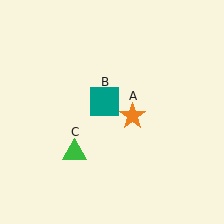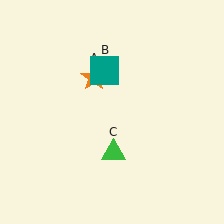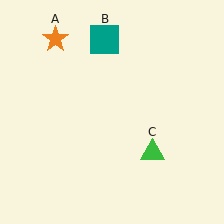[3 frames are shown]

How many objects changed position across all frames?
3 objects changed position: orange star (object A), teal square (object B), green triangle (object C).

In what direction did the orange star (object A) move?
The orange star (object A) moved up and to the left.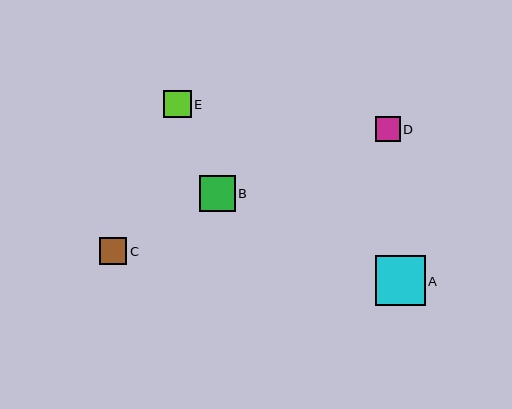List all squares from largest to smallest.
From largest to smallest: A, B, E, C, D.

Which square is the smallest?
Square D is the smallest with a size of approximately 25 pixels.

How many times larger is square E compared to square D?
Square E is approximately 1.1 times the size of square D.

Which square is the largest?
Square A is the largest with a size of approximately 50 pixels.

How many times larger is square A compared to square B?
Square A is approximately 1.4 times the size of square B.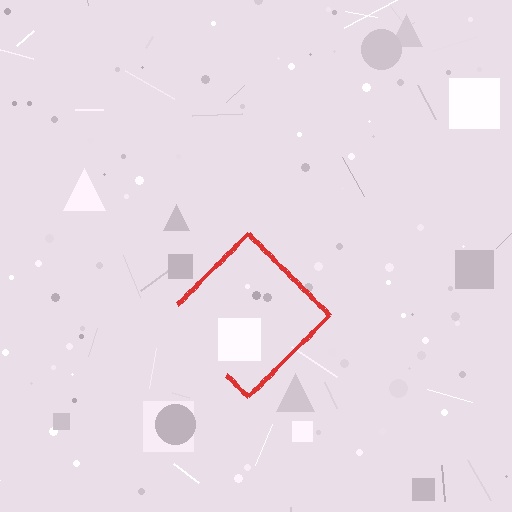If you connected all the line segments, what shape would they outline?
They would outline a diamond.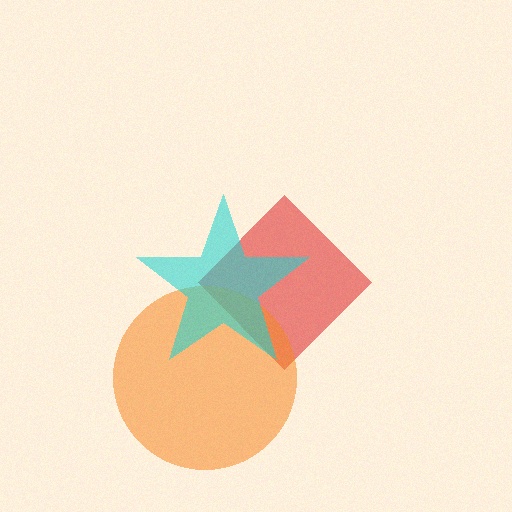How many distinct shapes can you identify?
There are 3 distinct shapes: a red diamond, an orange circle, a cyan star.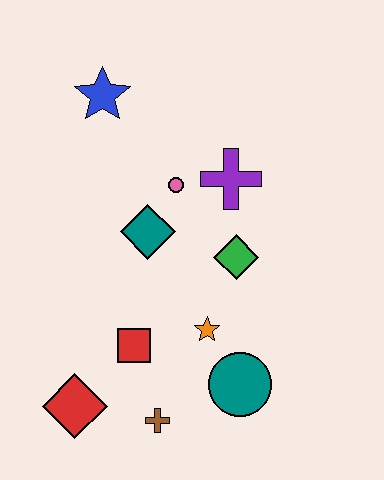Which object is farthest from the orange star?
The blue star is farthest from the orange star.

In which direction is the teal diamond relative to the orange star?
The teal diamond is above the orange star.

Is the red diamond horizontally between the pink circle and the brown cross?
No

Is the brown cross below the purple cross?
Yes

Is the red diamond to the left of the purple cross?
Yes